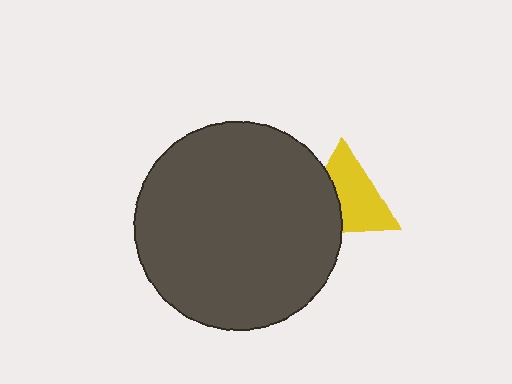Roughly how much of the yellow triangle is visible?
About half of it is visible (roughly 64%).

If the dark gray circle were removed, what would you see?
You would see the complete yellow triangle.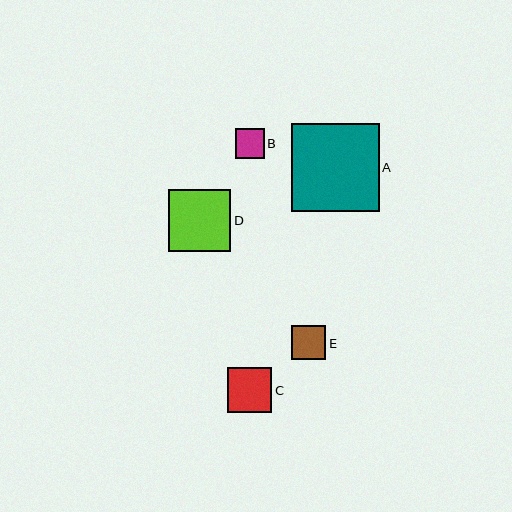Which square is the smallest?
Square B is the smallest with a size of approximately 29 pixels.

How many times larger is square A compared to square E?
Square A is approximately 2.5 times the size of square E.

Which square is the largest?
Square A is the largest with a size of approximately 88 pixels.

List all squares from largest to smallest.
From largest to smallest: A, D, C, E, B.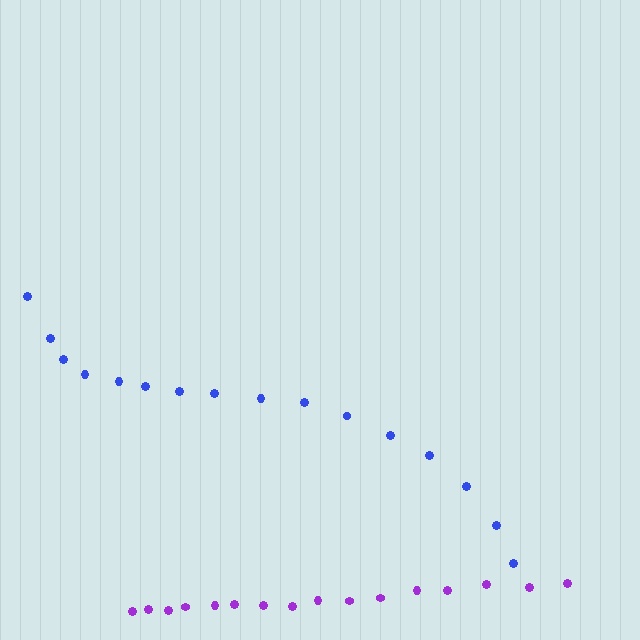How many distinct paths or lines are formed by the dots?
There are 2 distinct paths.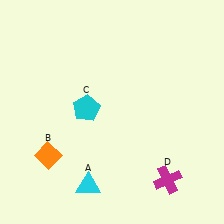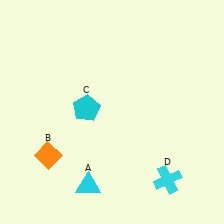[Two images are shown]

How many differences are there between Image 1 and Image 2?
There is 1 difference between the two images.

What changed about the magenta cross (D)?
In Image 1, D is magenta. In Image 2, it changed to cyan.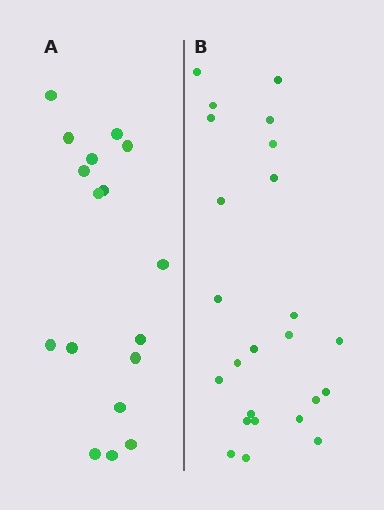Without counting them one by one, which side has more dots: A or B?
Region B (the right region) has more dots.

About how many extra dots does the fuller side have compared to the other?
Region B has roughly 8 or so more dots than region A.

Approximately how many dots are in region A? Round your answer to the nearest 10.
About 20 dots. (The exact count is 17, which rounds to 20.)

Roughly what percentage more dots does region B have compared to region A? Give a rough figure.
About 40% more.